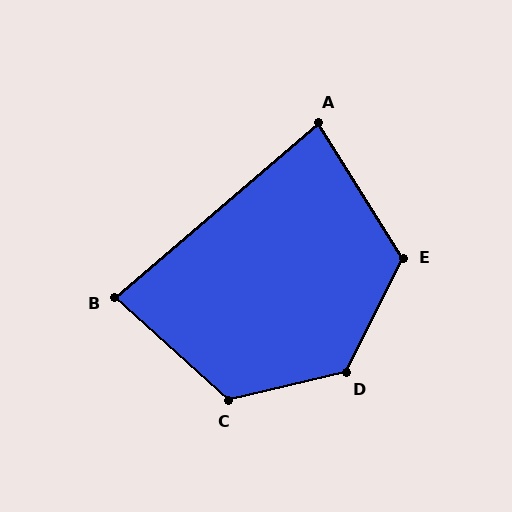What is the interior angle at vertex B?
Approximately 83 degrees (acute).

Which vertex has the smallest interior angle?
A, at approximately 81 degrees.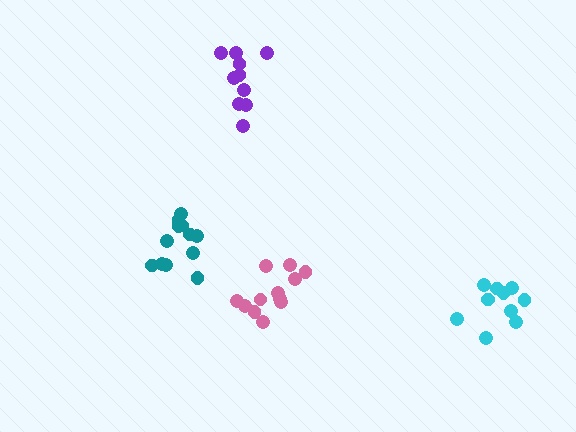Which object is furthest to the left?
The teal cluster is leftmost.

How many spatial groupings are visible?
There are 4 spatial groupings.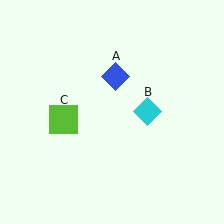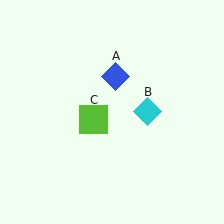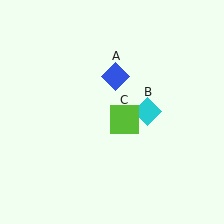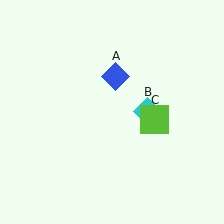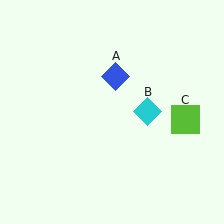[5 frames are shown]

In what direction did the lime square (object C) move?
The lime square (object C) moved right.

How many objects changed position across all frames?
1 object changed position: lime square (object C).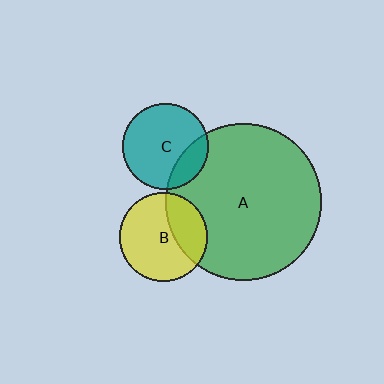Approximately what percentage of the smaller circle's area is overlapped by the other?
Approximately 30%.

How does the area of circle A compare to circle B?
Approximately 3.1 times.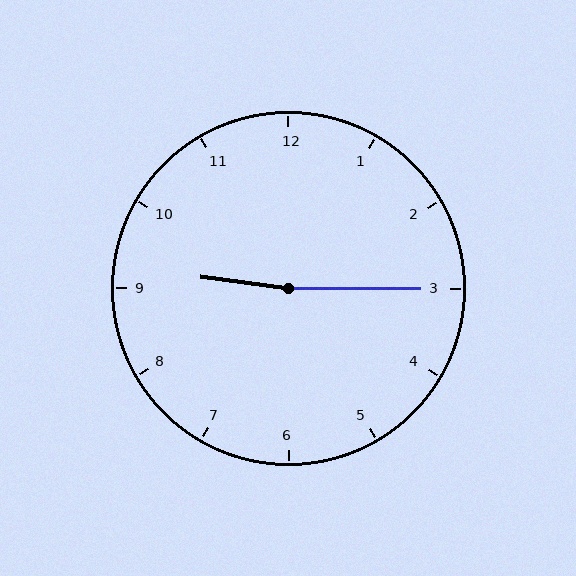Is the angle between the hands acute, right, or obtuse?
It is obtuse.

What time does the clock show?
9:15.